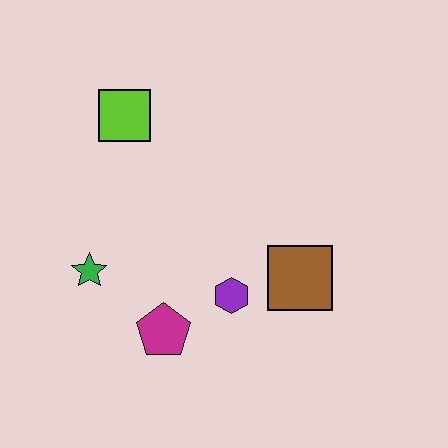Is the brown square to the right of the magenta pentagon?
Yes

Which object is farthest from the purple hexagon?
The lime square is farthest from the purple hexagon.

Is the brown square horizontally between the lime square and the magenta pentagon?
No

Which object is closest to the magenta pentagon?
The purple hexagon is closest to the magenta pentagon.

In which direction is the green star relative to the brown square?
The green star is to the left of the brown square.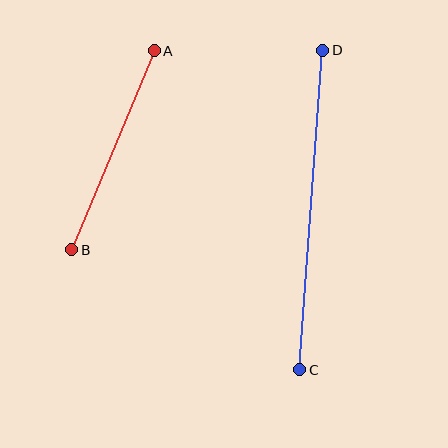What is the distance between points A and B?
The distance is approximately 215 pixels.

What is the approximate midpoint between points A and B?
The midpoint is at approximately (113, 150) pixels.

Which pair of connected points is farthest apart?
Points C and D are farthest apart.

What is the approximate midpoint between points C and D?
The midpoint is at approximately (311, 210) pixels.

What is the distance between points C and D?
The distance is approximately 320 pixels.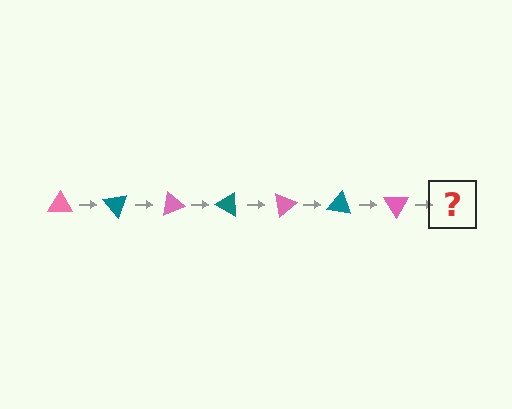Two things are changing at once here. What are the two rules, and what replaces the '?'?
The two rules are that it rotates 50 degrees each step and the color cycles through pink and teal. The '?' should be a teal triangle, rotated 350 degrees from the start.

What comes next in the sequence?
The next element should be a teal triangle, rotated 350 degrees from the start.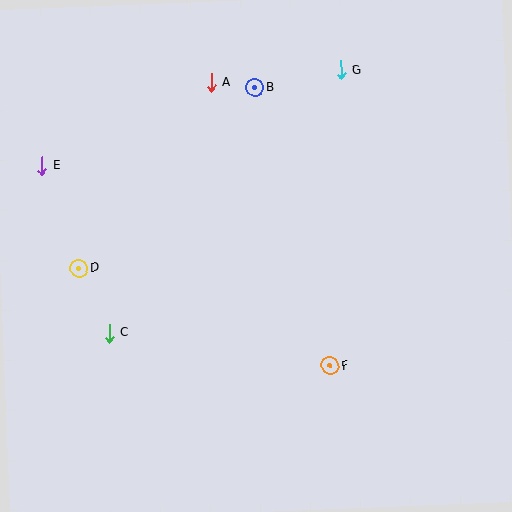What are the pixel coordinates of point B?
Point B is at (255, 88).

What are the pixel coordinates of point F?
Point F is at (330, 366).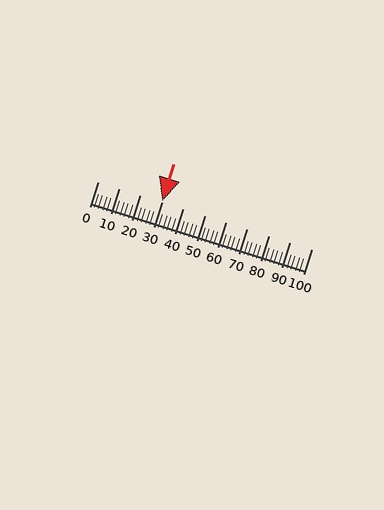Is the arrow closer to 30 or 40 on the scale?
The arrow is closer to 30.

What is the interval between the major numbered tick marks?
The major tick marks are spaced 10 units apart.